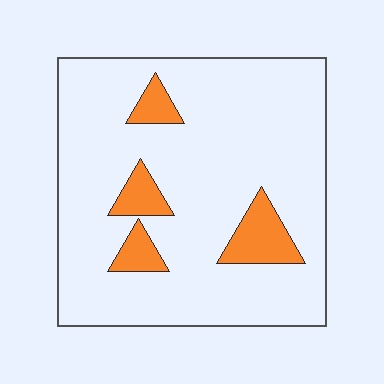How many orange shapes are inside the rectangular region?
4.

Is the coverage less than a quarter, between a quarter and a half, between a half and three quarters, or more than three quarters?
Less than a quarter.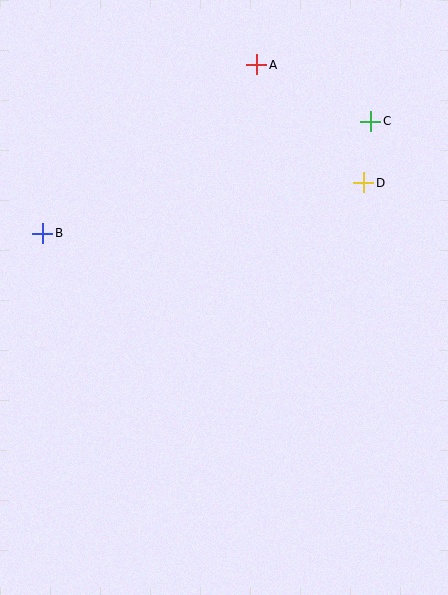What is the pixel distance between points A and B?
The distance between A and B is 273 pixels.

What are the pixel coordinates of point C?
Point C is at (371, 121).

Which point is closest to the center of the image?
Point D at (364, 183) is closest to the center.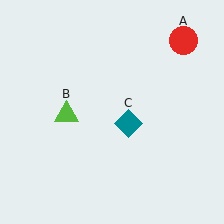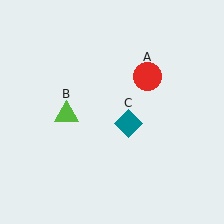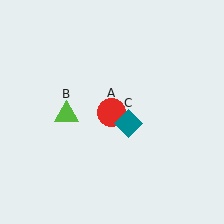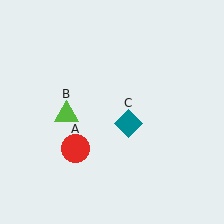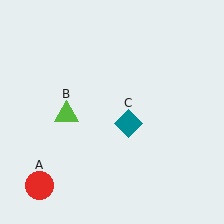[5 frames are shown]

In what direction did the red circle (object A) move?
The red circle (object A) moved down and to the left.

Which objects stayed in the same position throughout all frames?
Lime triangle (object B) and teal diamond (object C) remained stationary.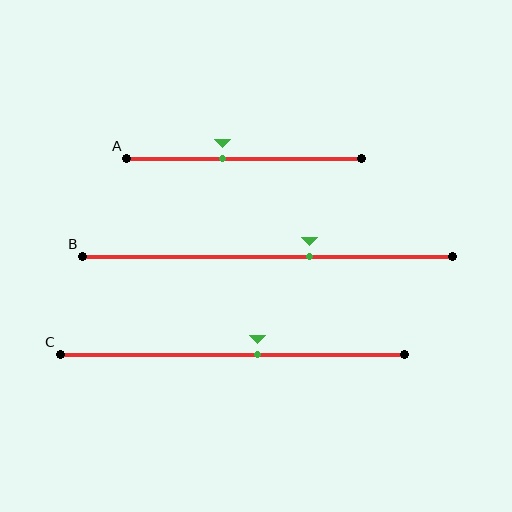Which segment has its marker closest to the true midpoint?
Segment C has its marker closest to the true midpoint.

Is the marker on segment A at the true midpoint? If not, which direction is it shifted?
No, the marker on segment A is shifted to the left by about 9% of the segment length.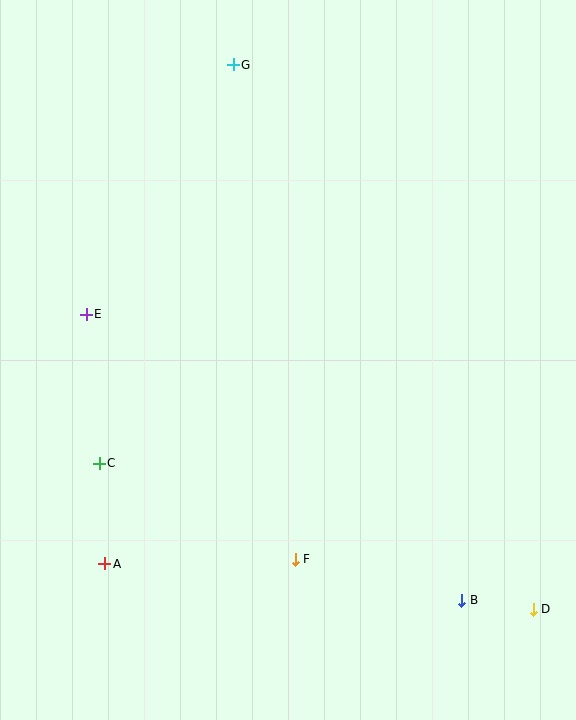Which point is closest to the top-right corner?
Point G is closest to the top-right corner.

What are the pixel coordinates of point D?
Point D is at (533, 609).